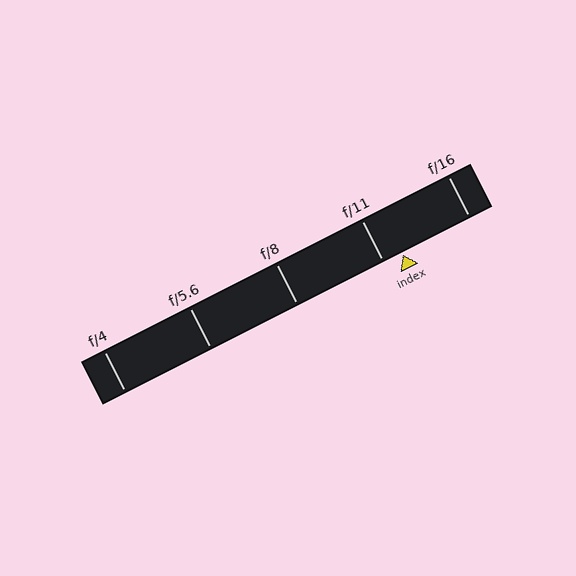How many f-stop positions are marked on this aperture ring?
There are 5 f-stop positions marked.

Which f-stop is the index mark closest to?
The index mark is closest to f/11.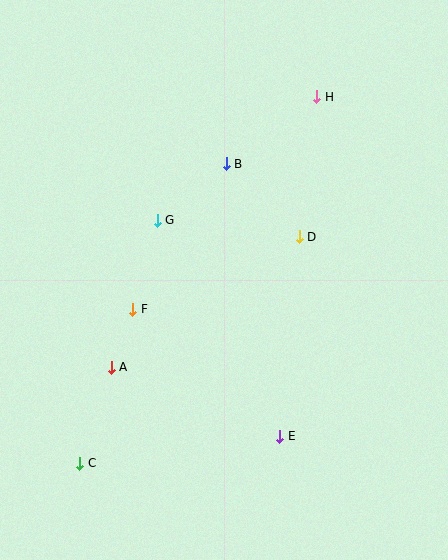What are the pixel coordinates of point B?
Point B is at (226, 164).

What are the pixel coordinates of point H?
Point H is at (317, 97).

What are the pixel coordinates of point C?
Point C is at (80, 463).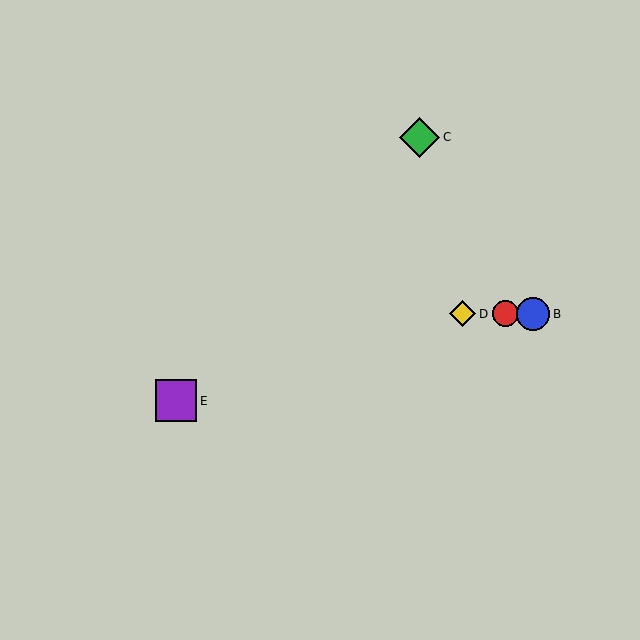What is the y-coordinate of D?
Object D is at y≈314.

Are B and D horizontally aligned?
Yes, both are at y≈314.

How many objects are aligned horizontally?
3 objects (A, B, D) are aligned horizontally.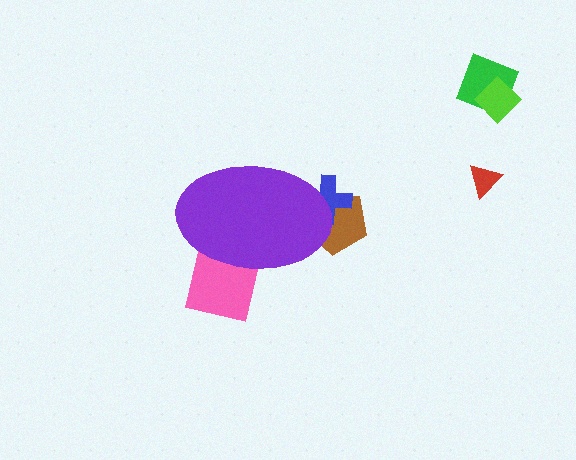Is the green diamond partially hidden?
No, the green diamond is fully visible.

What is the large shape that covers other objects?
A purple ellipse.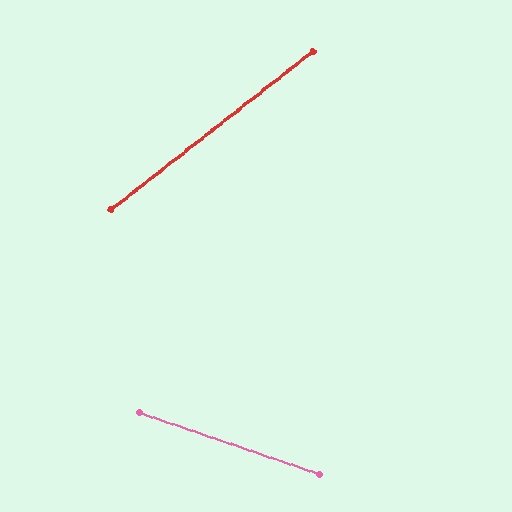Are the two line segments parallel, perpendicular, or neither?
Neither parallel nor perpendicular — they differ by about 57°.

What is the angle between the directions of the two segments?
Approximately 57 degrees.